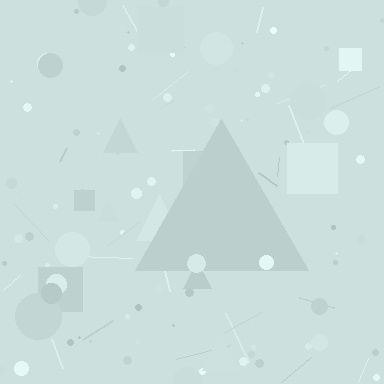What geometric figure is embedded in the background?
A triangle is embedded in the background.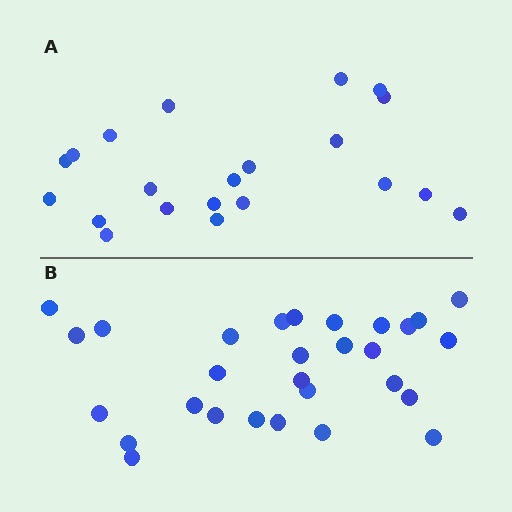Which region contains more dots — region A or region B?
Region B (the bottom region) has more dots.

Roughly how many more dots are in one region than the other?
Region B has roughly 8 or so more dots than region A.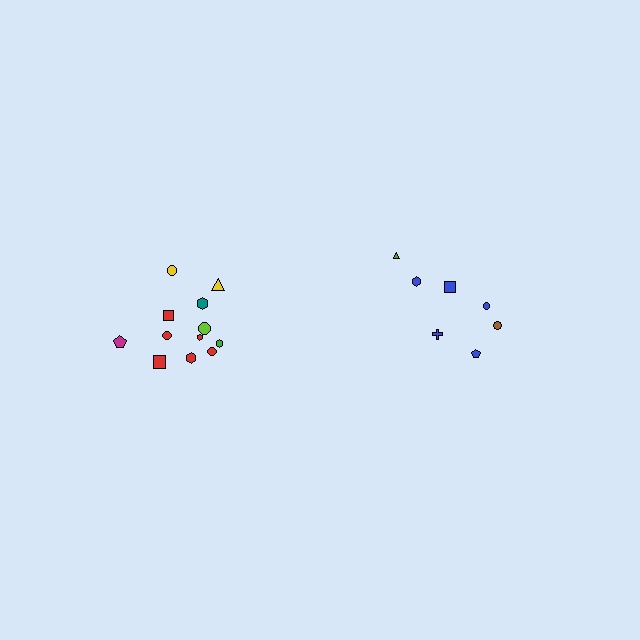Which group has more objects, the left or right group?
The left group.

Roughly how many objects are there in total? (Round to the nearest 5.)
Roughly 20 objects in total.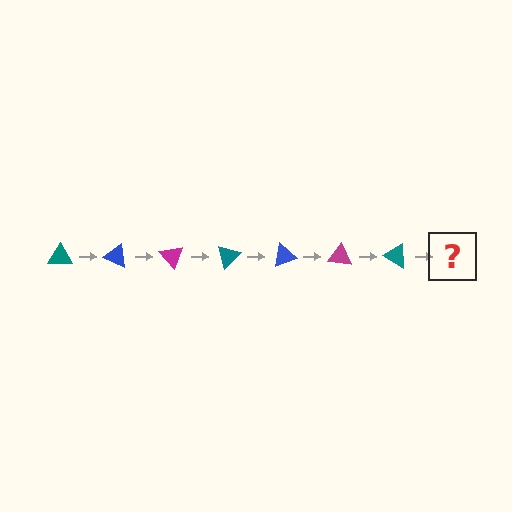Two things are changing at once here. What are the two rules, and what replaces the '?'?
The two rules are that it rotates 25 degrees each step and the color cycles through teal, blue, and magenta. The '?' should be a blue triangle, rotated 175 degrees from the start.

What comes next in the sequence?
The next element should be a blue triangle, rotated 175 degrees from the start.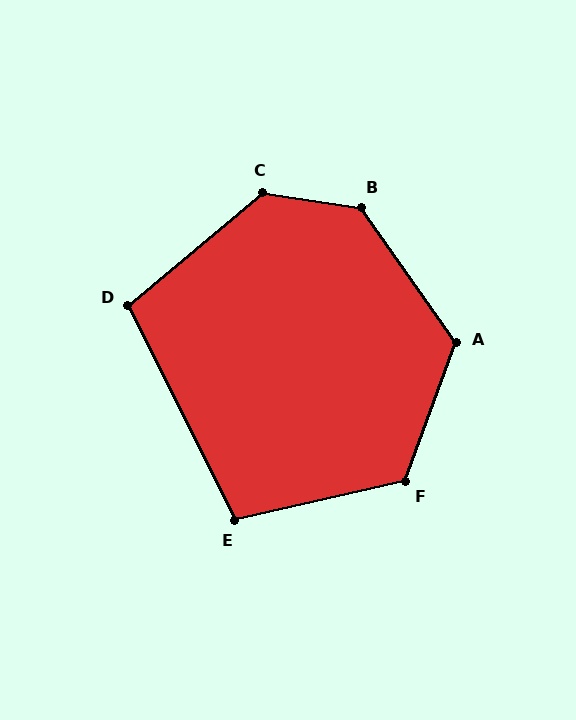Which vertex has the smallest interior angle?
D, at approximately 103 degrees.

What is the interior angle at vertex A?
Approximately 125 degrees (obtuse).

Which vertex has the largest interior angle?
B, at approximately 134 degrees.